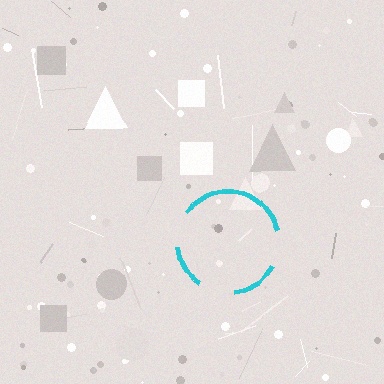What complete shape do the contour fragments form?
The contour fragments form a circle.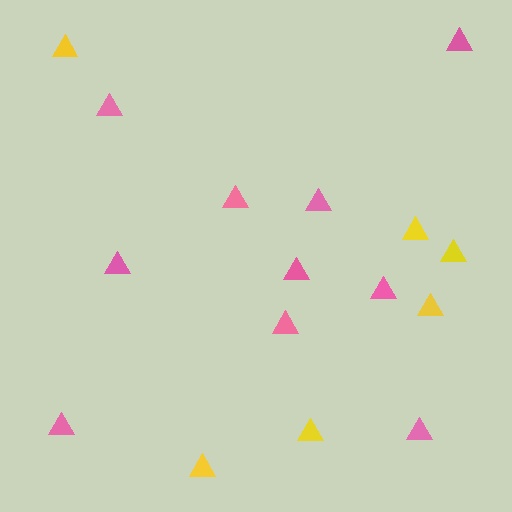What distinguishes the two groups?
There are 2 groups: one group of yellow triangles (6) and one group of pink triangles (10).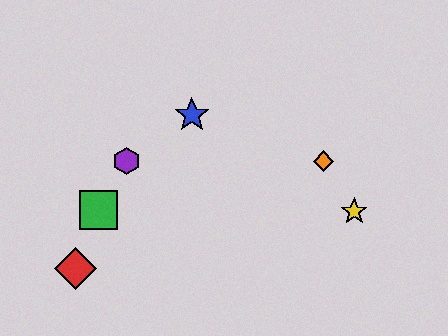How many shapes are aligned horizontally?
2 shapes (the purple hexagon, the orange diamond) are aligned horizontally.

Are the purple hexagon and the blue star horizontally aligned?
No, the purple hexagon is at y≈161 and the blue star is at y≈115.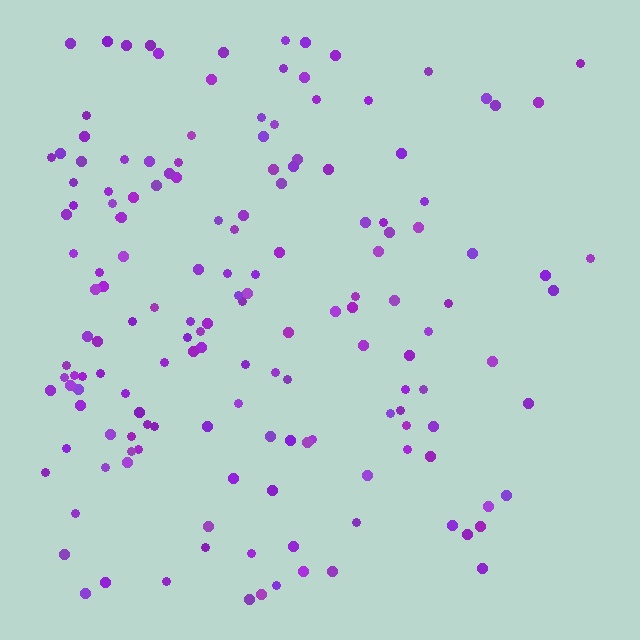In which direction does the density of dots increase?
From right to left, with the left side densest.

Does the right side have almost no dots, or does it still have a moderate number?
Still a moderate number, just noticeably fewer than the left.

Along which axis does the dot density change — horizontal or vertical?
Horizontal.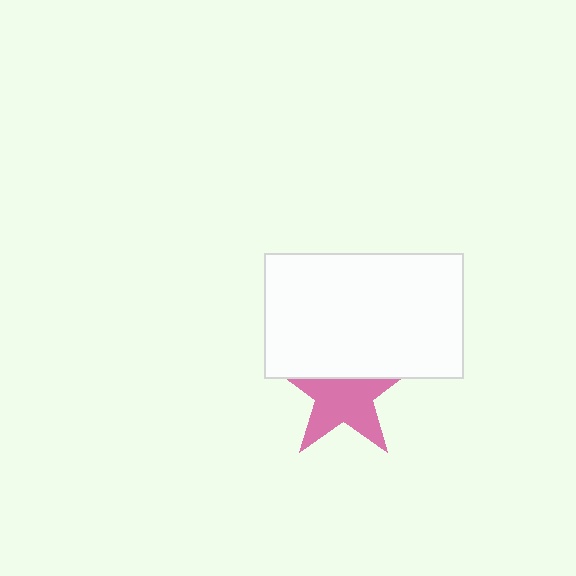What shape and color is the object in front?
The object in front is a white rectangle.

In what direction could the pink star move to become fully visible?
The pink star could move down. That would shift it out from behind the white rectangle entirely.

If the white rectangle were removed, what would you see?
You would see the complete pink star.